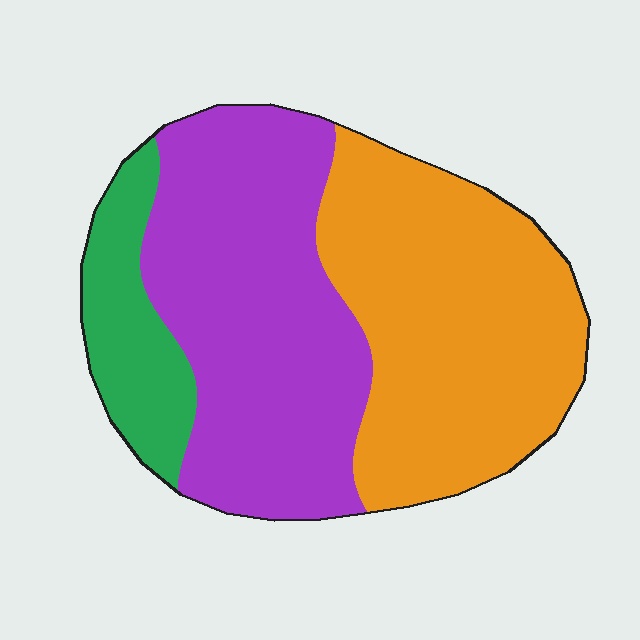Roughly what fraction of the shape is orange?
Orange takes up about two fifths (2/5) of the shape.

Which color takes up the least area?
Green, at roughly 15%.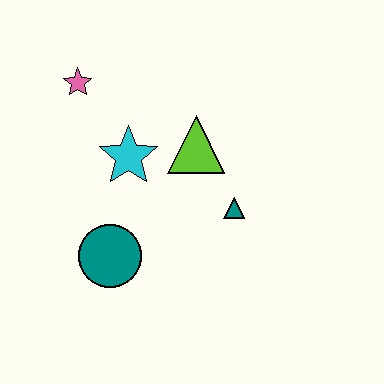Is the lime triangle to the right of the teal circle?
Yes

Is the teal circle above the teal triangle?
No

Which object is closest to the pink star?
The cyan star is closest to the pink star.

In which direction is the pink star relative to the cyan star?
The pink star is above the cyan star.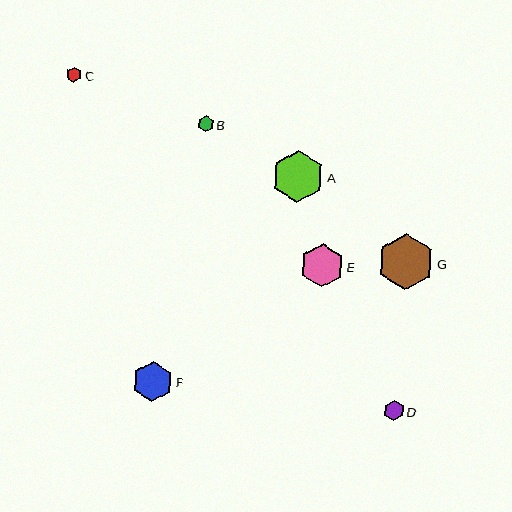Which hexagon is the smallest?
Hexagon C is the smallest with a size of approximately 15 pixels.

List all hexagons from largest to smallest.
From largest to smallest: G, A, E, F, D, B, C.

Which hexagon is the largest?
Hexagon G is the largest with a size of approximately 56 pixels.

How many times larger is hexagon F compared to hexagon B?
Hexagon F is approximately 2.5 times the size of hexagon B.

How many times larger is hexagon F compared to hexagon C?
Hexagon F is approximately 2.7 times the size of hexagon C.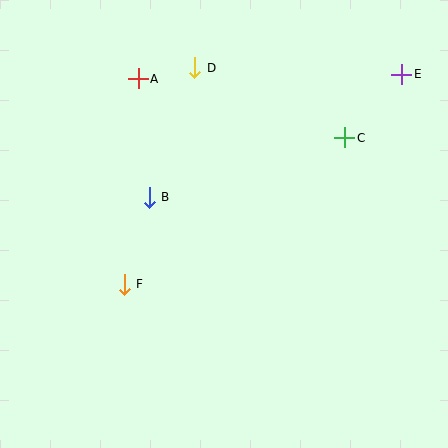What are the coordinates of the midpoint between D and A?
The midpoint between D and A is at (166, 73).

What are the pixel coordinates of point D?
Point D is at (195, 68).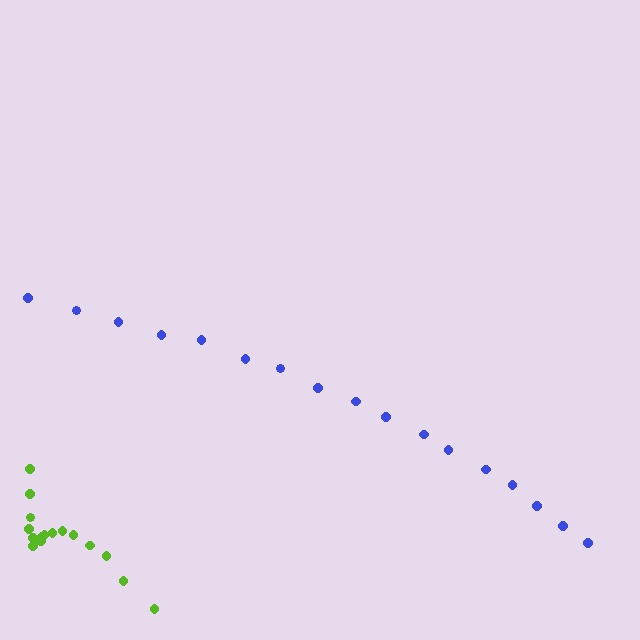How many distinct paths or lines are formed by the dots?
There are 2 distinct paths.